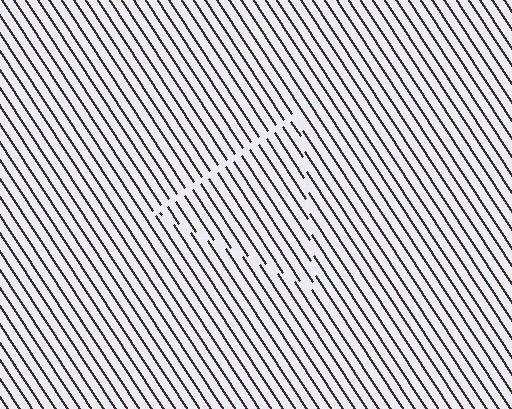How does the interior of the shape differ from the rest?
The interior of the shape contains the same grating, shifted by half a period — the contour is defined by the phase discontinuity where line-ends from the inner and outer gratings abut.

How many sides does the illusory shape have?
3 sides — the line-ends trace a triangle.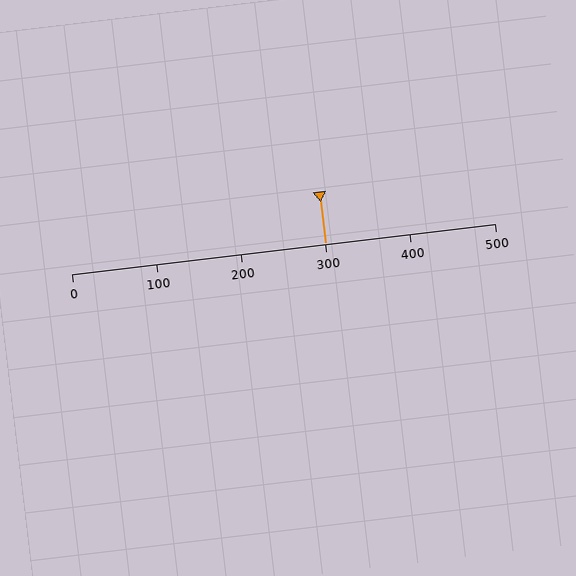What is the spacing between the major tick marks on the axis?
The major ticks are spaced 100 apart.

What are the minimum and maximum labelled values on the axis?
The axis runs from 0 to 500.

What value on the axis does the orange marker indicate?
The marker indicates approximately 300.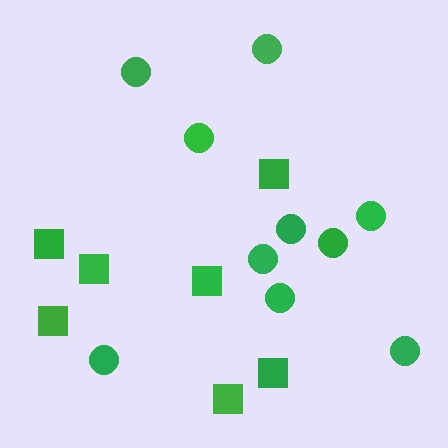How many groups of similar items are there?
There are 2 groups: one group of squares (7) and one group of circles (10).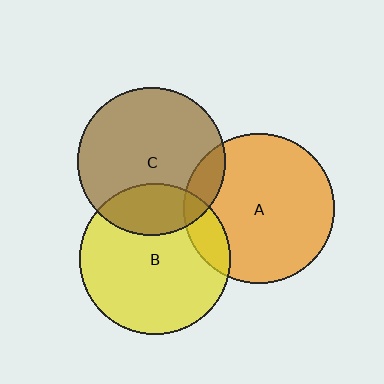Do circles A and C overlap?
Yes.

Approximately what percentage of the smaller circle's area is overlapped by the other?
Approximately 10%.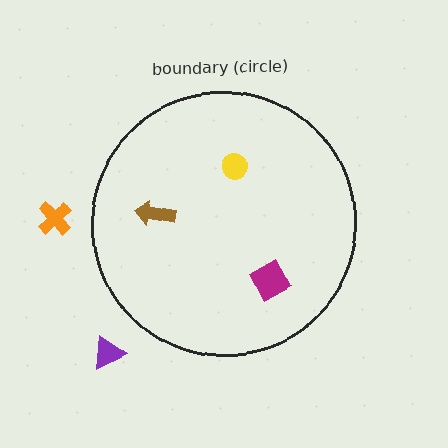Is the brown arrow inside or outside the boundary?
Inside.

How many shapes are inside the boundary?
3 inside, 2 outside.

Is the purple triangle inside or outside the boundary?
Outside.